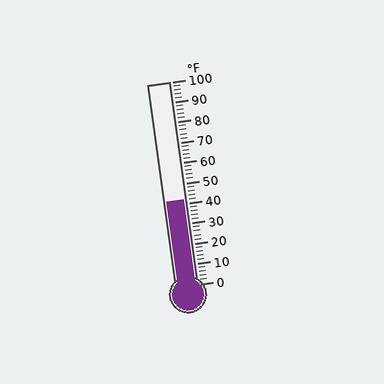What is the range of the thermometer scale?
The thermometer scale ranges from 0°F to 100°F.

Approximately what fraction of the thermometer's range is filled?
The thermometer is filled to approximately 40% of its range.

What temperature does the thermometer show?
The thermometer shows approximately 42°F.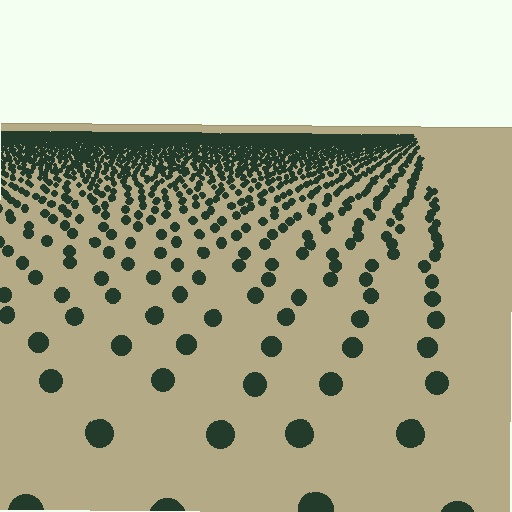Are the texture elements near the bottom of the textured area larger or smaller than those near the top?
Larger. Near the bottom, elements are closer to the viewer and appear at a bigger on-screen size.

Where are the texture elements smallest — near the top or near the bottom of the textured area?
Near the top.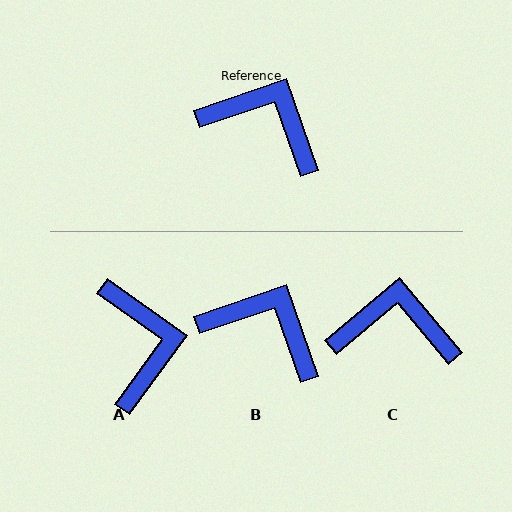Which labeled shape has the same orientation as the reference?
B.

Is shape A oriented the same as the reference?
No, it is off by about 55 degrees.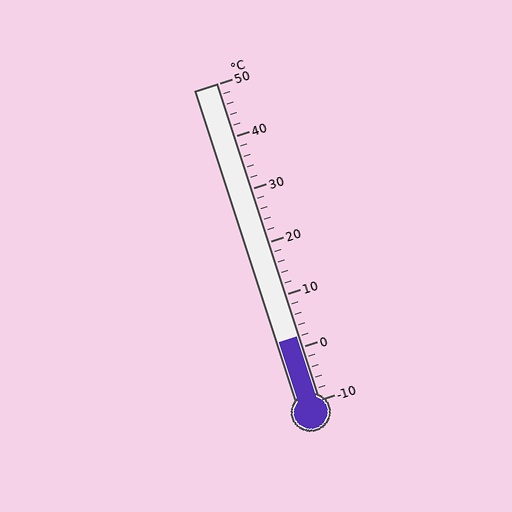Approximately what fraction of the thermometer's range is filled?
The thermometer is filled to approximately 20% of its range.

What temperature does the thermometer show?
The thermometer shows approximately 2°C.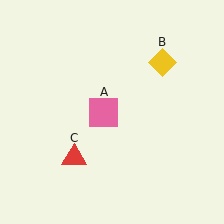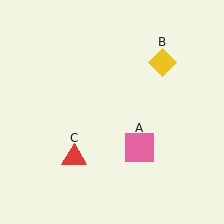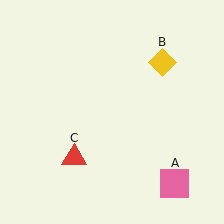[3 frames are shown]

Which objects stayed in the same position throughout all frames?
Yellow diamond (object B) and red triangle (object C) remained stationary.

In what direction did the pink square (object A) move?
The pink square (object A) moved down and to the right.